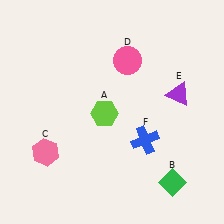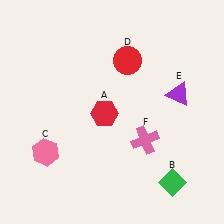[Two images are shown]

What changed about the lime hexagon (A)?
In Image 1, A is lime. In Image 2, it changed to red.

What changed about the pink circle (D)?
In Image 1, D is pink. In Image 2, it changed to red.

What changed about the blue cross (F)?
In Image 1, F is blue. In Image 2, it changed to pink.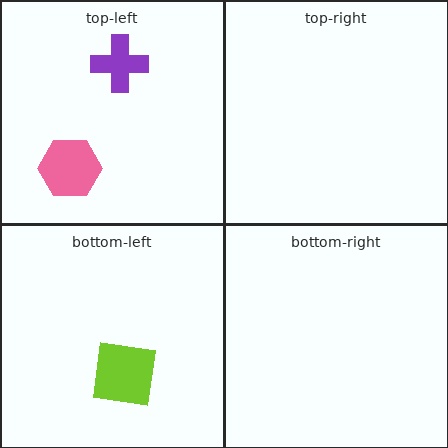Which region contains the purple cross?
The top-left region.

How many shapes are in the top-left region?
2.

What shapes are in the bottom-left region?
The lime square.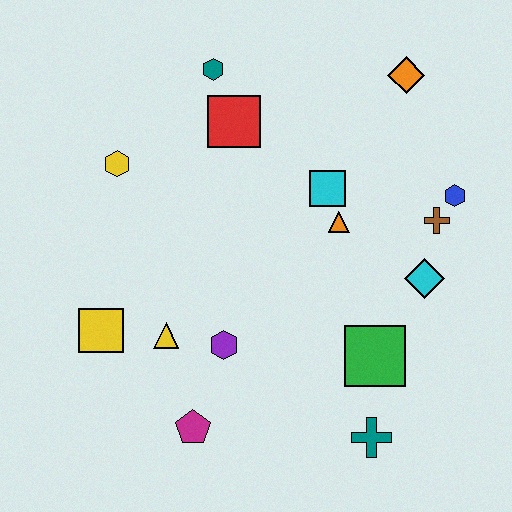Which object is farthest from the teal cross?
The teal hexagon is farthest from the teal cross.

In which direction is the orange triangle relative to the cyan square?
The orange triangle is below the cyan square.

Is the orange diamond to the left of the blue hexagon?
Yes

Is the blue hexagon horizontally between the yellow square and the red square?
No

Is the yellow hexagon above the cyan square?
Yes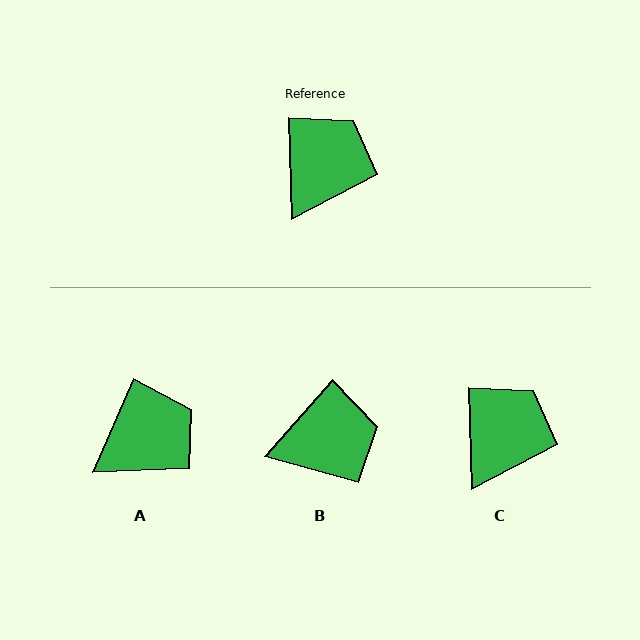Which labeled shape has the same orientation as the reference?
C.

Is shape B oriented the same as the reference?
No, it is off by about 43 degrees.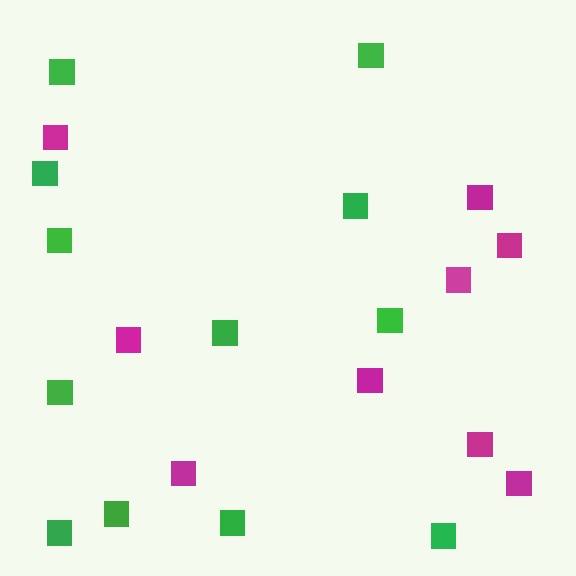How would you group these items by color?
There are 2 groups: one group of green squares (12) and one group of magenta squares (9).